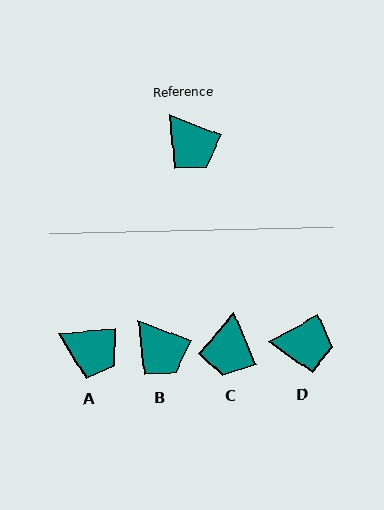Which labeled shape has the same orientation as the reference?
B.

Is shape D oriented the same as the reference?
No, it is off by about 49 degrees.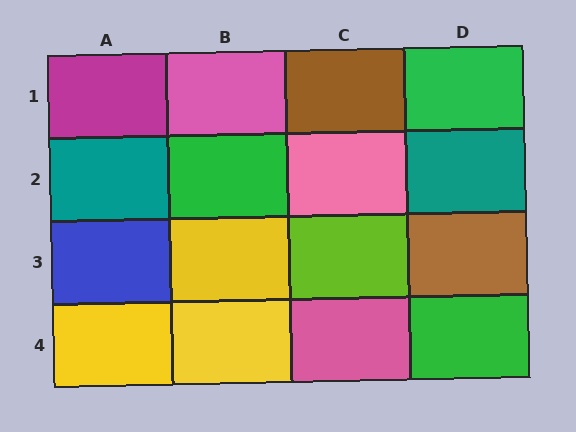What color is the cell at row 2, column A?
Teal.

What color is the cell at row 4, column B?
Yellow.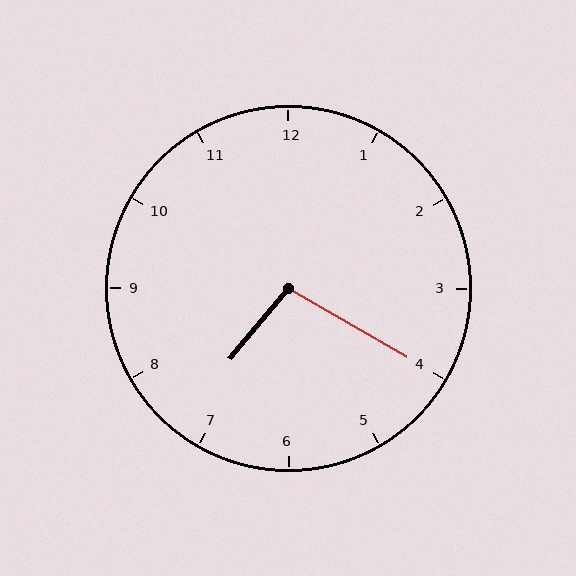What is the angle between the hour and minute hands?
Approximately 100 degrees.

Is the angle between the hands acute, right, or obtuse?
It is obtuse.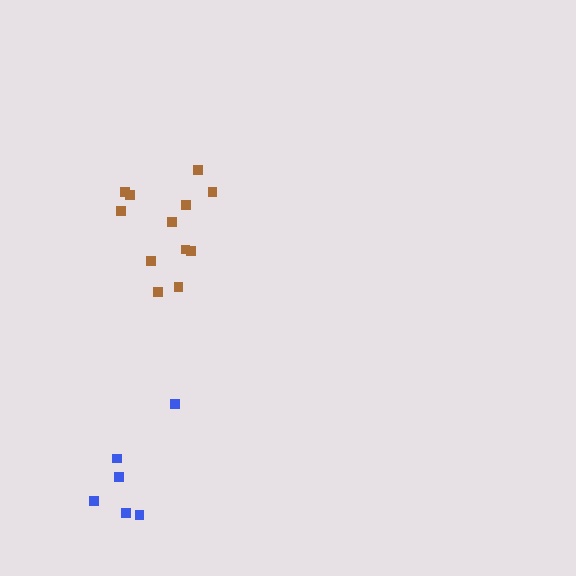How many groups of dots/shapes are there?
There are 2 groups.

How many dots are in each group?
Group 1: 6 dots, Group 2: 12 dots (18 total).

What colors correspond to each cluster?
The clusters are colored: blue, brown.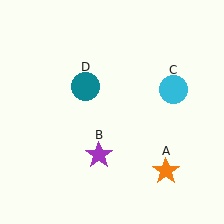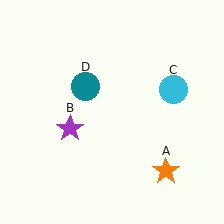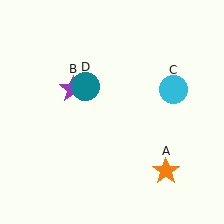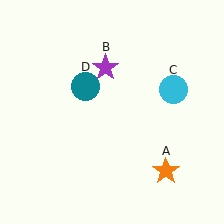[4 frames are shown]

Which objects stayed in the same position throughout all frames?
Orange star (object A) and cyan circle (object C) and teal circle (object D) remained stationary.